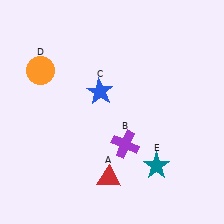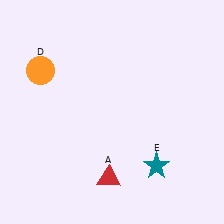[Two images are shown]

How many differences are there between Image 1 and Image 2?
There are 2 differences between the two images.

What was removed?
The blue star (C), the purple cross (B) were removed in Image 2.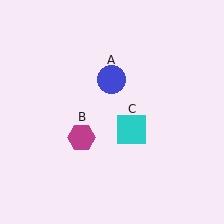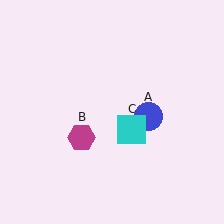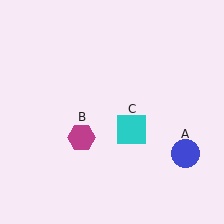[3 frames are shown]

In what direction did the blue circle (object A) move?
The blue circle (object A) moved down and to the right.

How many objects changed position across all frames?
1 object changed position: blue circle (object A).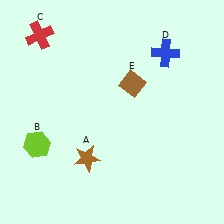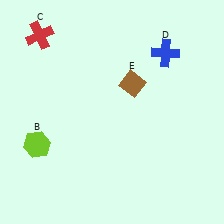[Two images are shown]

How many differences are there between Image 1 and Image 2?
There is 1 difference between the two images.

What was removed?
The brown star (A) was removed in Image 2.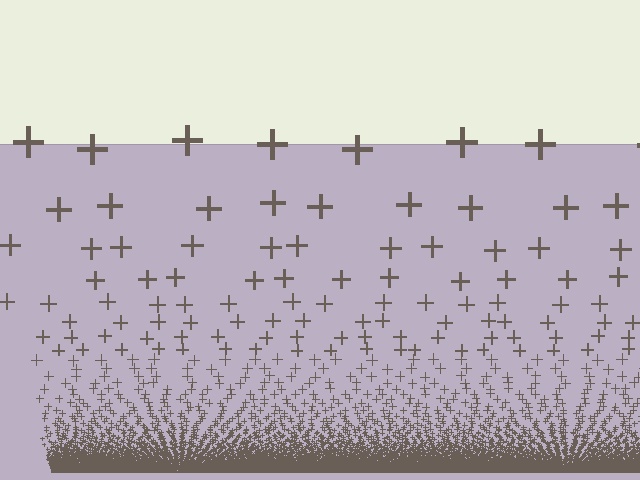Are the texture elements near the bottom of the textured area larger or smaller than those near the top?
Smaller. The gradient is inverted — elements near the bottom are smaller and denser.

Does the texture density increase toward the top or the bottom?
Density increases toward the bottom.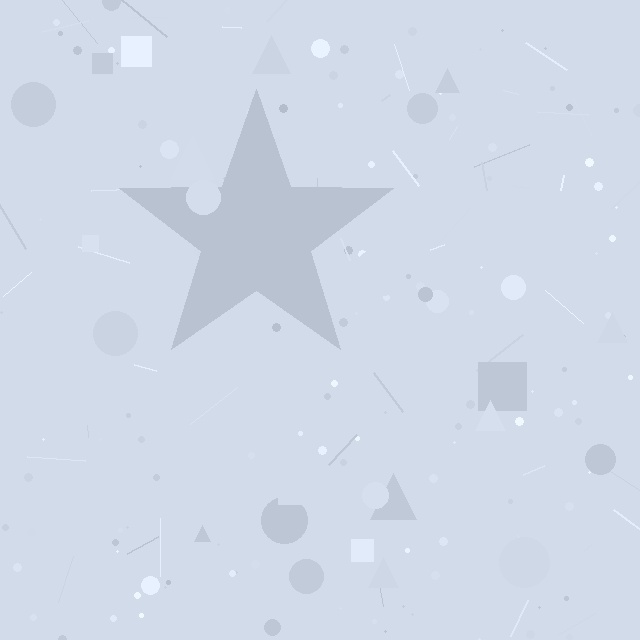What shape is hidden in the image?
A star is hidden in the image.